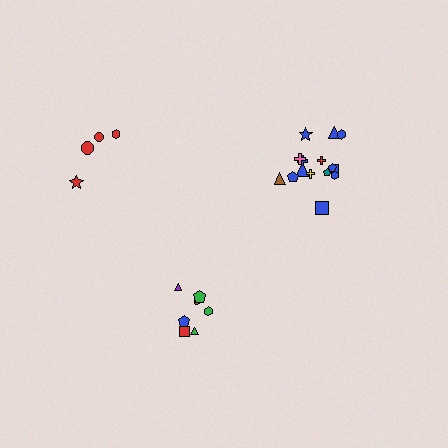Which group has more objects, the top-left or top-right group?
The top-right group.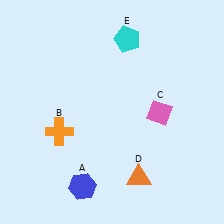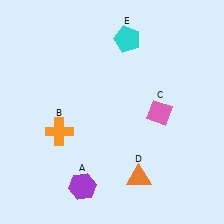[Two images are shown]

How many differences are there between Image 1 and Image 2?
There is 1 difference between the two images.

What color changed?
The hexagon (A) changed from blue in Image 1 to purple in Image 2.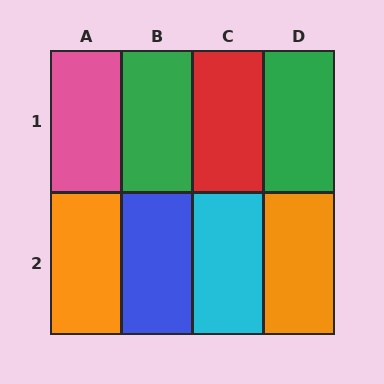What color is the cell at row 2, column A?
Orange.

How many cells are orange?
2 cells are orange.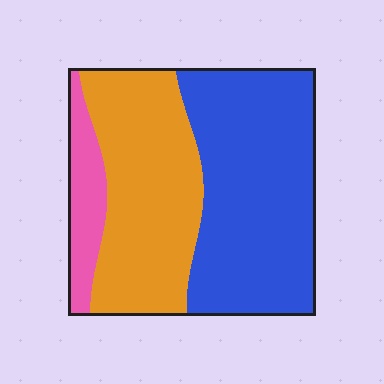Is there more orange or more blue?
Blue.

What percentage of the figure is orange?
Orange covers around 40% of the figure.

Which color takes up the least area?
Pink, at roughly 10%.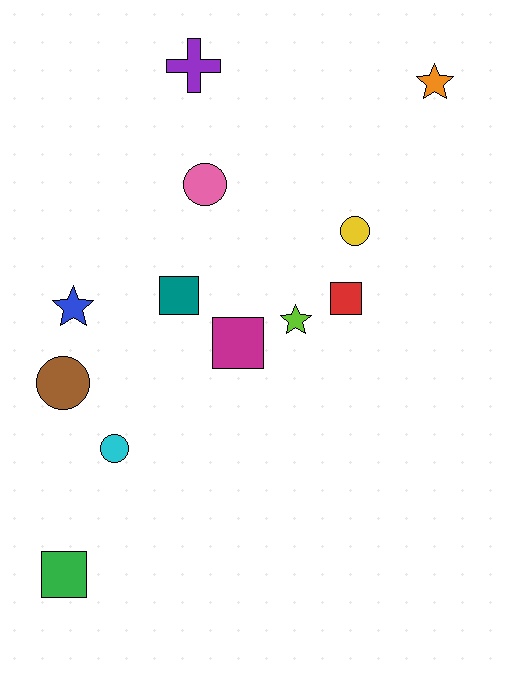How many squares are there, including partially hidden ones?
There are 4 squares.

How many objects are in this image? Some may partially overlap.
There are 12 objects.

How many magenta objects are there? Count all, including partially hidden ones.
There is 1 magenta object.